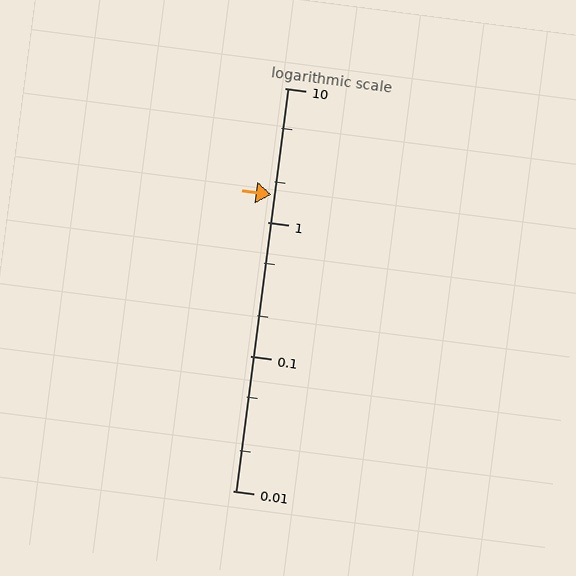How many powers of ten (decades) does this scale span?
The scale spans 3 decades, from 0.01 to 10.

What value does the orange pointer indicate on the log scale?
The pointer indicates approximately 1.6.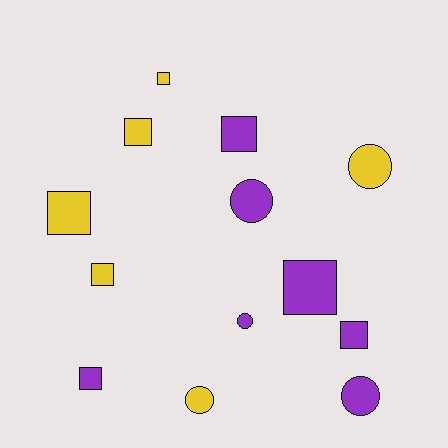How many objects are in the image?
There are 13 objects.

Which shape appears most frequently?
Square, with 8 objects.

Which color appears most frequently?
Purple, with 7 objects.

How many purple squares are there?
There are 4 purple squares.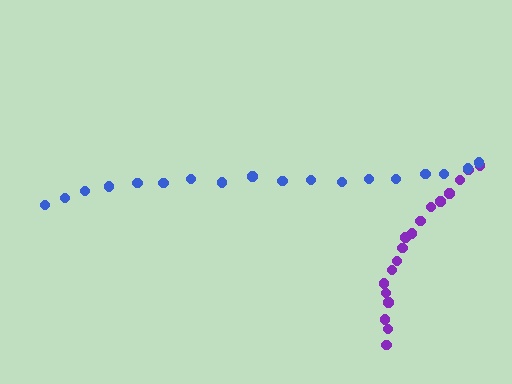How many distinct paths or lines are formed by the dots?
There are 2 distinct paths.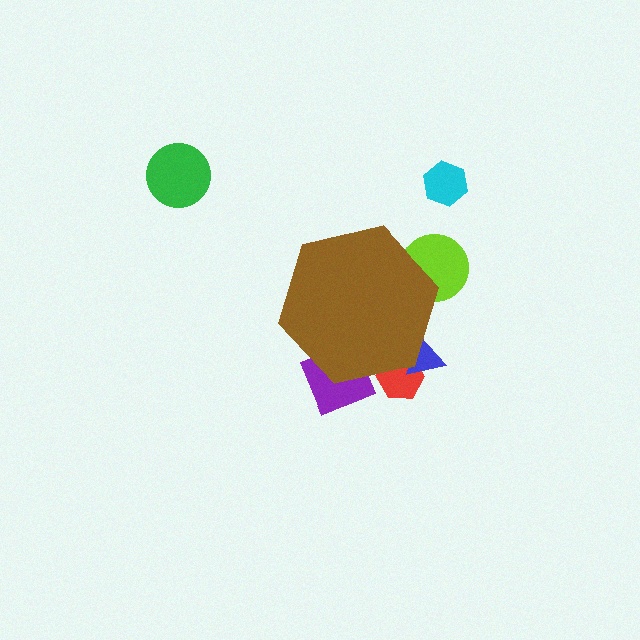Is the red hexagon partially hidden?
Yes, the red hexagon is partially hidden behind the brown hexagon.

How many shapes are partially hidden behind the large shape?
4 shapes are partially hidden.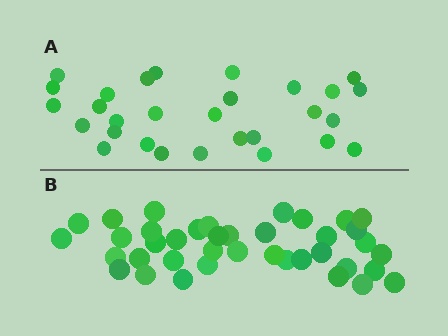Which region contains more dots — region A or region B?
Region B (the bottom region) has more dots.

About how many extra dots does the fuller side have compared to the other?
Region B has roughly 10 or so more dots than region A.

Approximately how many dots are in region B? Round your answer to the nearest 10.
About 40 dots. (The exact count is 39, which rounds to 40.)